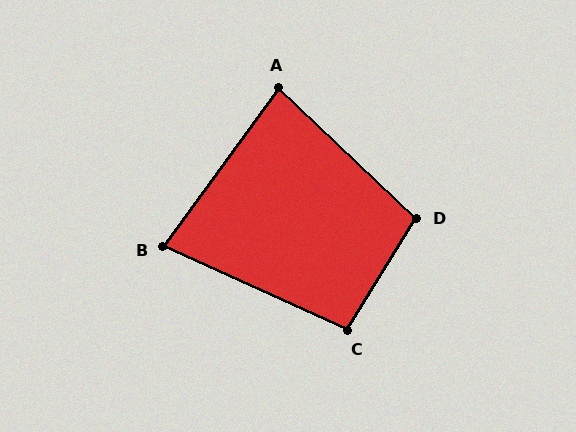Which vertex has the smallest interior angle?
B, at approximately 78 degrees.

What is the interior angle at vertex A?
Approximately 83 degrees (acute).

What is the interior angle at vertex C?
Approximately 97 degrees (obtuse).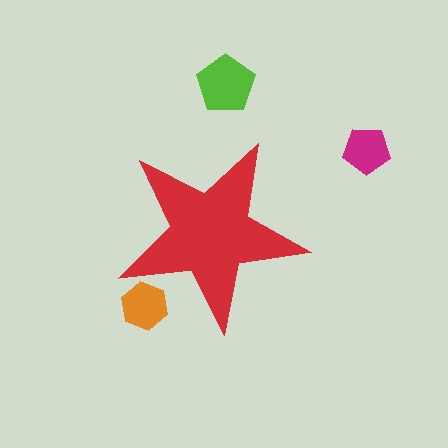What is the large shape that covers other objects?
A red star.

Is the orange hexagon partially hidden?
Yes, the orange hexagon is partially hidden behind the red star.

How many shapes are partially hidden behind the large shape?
1 shape is partially hidden.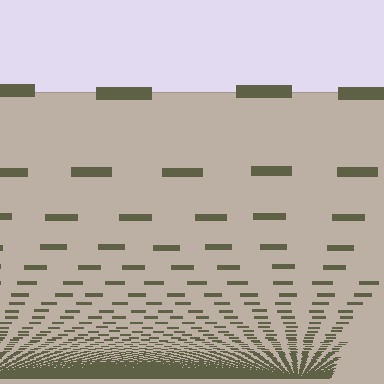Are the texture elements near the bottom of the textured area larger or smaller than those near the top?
Smaller. The gradient is inverted — elements near the bottom are smaller and denser.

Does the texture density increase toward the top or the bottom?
Density increases toward the bottom.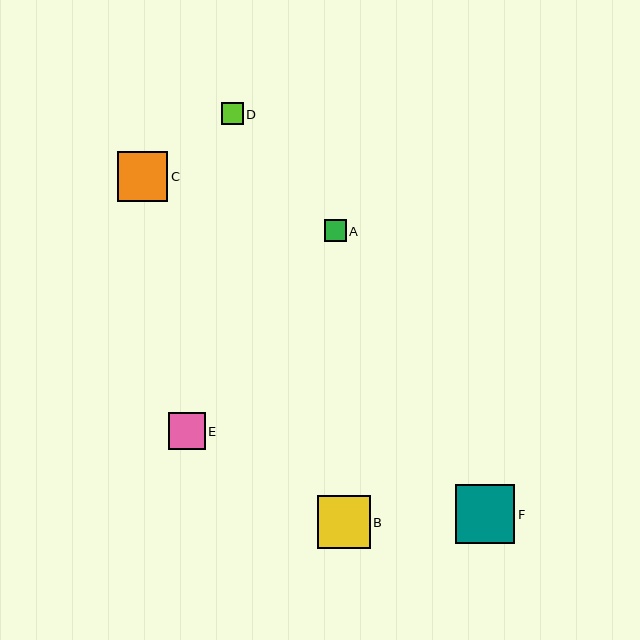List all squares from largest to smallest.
From largest to smallest: F, B, C, E, A, D.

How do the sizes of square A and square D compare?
Square A and square D are approximately the same size.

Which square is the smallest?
Square D is the smallest with a size of approximately 21 pixels.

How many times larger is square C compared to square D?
Square C is approximately 2.3 times the size of square D.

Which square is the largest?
Square F is the largest with a size of approximately 59 pixels.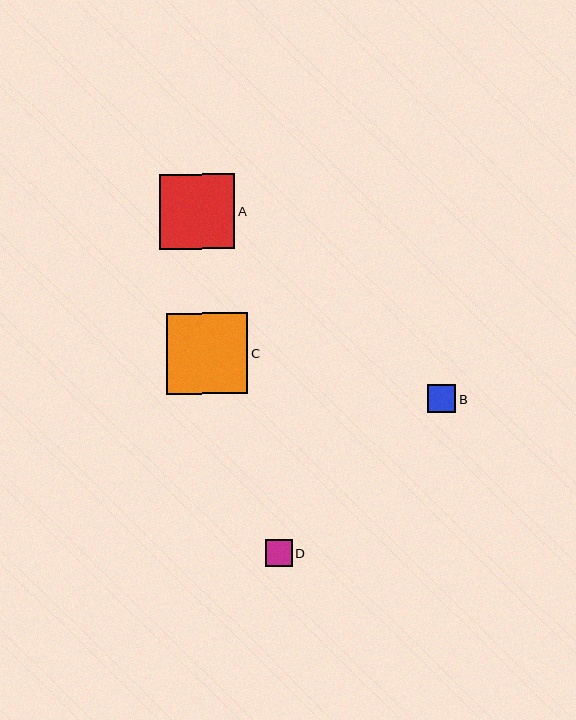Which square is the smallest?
Square D is the smallest with a size of approximately 26 pixels.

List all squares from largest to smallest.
From largest to smallest: C, A, B, D.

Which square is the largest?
Square C is the largest with a size of approximately 81 pixels.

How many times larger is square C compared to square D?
Square C is approximately 3.1 times the size of square D.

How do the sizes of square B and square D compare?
Square B and square D are approximately the same size.